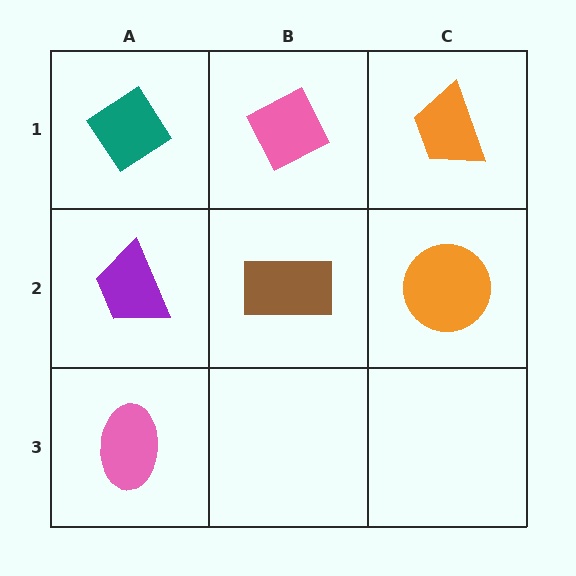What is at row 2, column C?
An orange circle.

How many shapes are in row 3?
1 shape.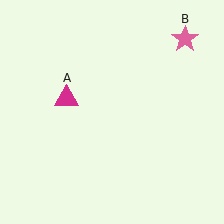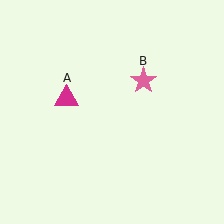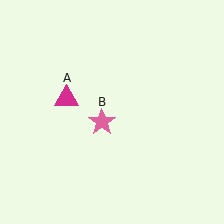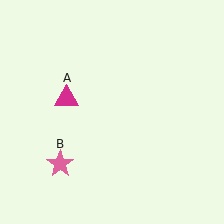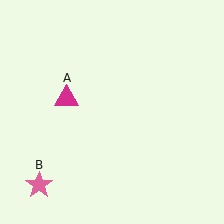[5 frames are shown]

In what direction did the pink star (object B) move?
The pink star (object B) moved down and to the left.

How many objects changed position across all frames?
1 object changed position: pink star (object B).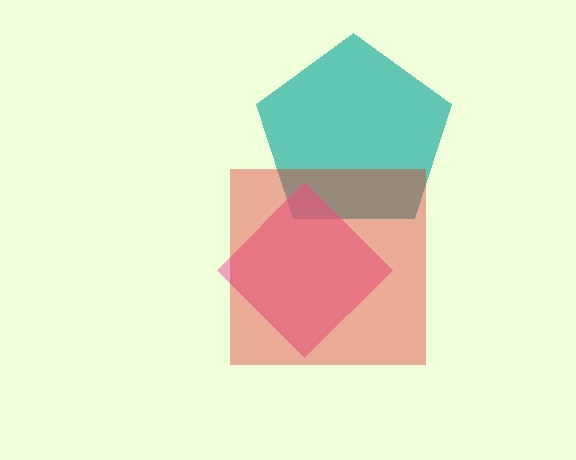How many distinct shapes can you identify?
There are 3 distinct shapes: a teal pentagon, a pink diamond, a red square.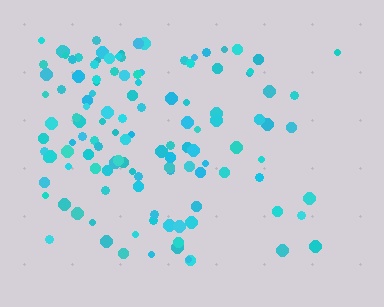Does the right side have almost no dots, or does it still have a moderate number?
Still a moderate number, just noticeably fewer than the left.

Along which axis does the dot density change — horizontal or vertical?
Horizontal.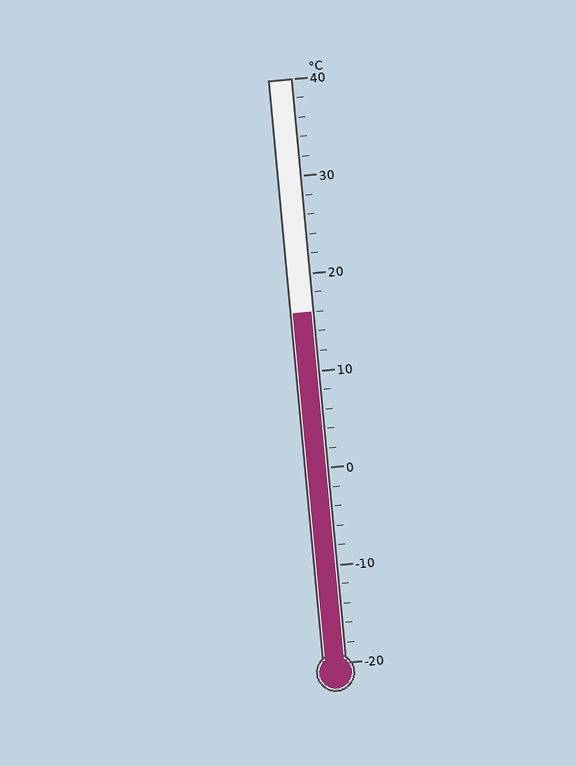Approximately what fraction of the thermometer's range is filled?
The thermometer is filled to approximately 60% of its range.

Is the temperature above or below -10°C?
The temperature is above -10°C.